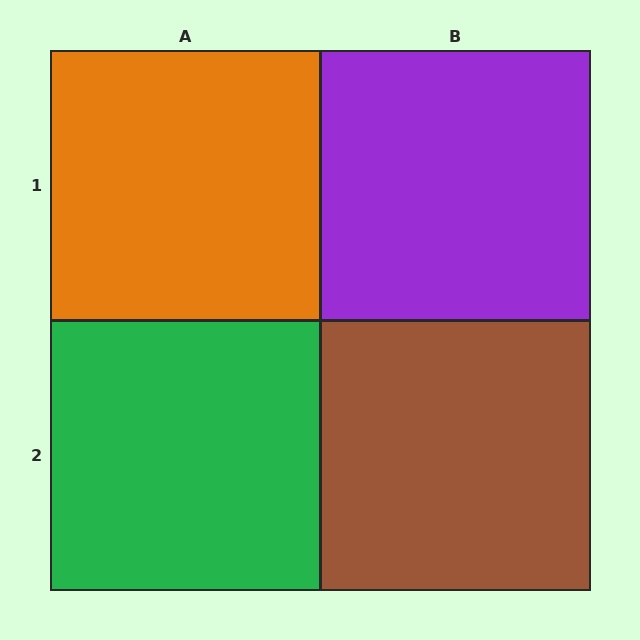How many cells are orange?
1 cell is orange.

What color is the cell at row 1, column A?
Orange.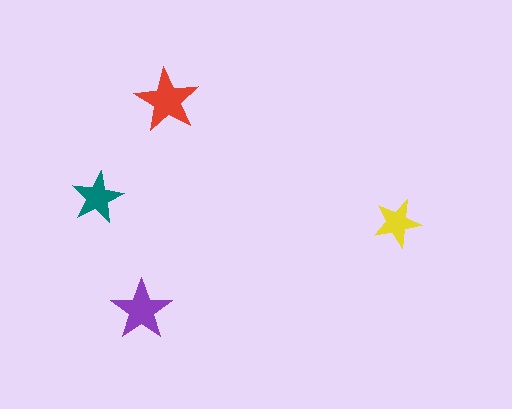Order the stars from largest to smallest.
the red one, the purple one, the teal one, the yellow one.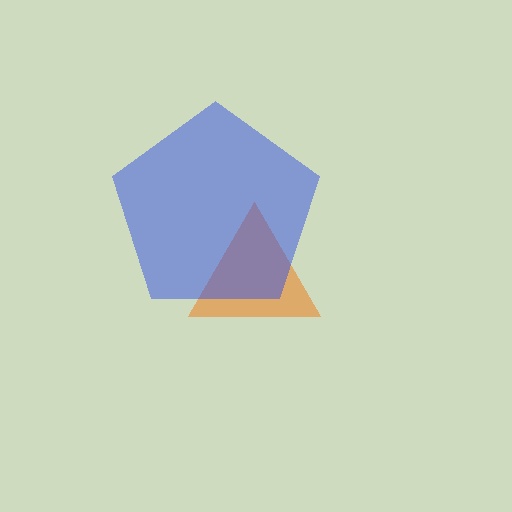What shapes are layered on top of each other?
The layered shapes are: an orange triangle, a blue pentagon.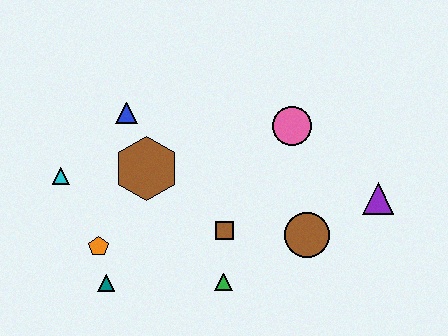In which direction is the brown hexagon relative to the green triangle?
The brown hexagon is above the green triangle.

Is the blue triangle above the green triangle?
Yes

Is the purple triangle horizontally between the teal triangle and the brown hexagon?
No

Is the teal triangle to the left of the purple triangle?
Yes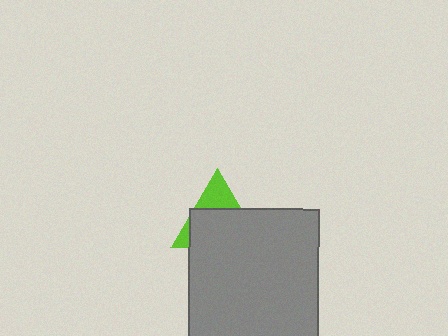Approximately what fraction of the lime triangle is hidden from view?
Roughly 67% of the lime triangle is hidden behind the gray rectangle.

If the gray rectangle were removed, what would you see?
You would see the complete lime triangle.